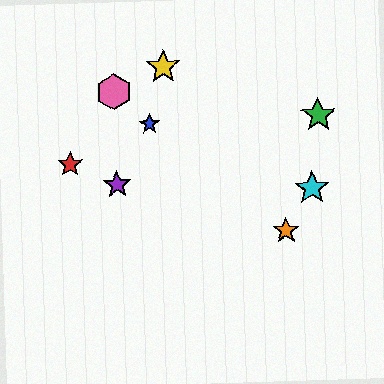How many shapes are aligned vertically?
2 shapes (the purple star, the pink hexagon) are aligned vertically.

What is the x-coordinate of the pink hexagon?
The pink hexagon is at x≈114.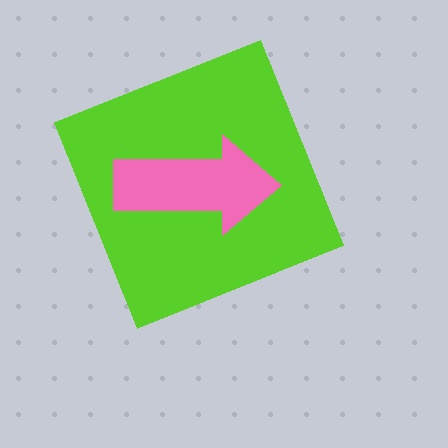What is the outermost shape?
The lime diamond.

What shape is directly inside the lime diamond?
The pink arrow.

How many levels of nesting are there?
2.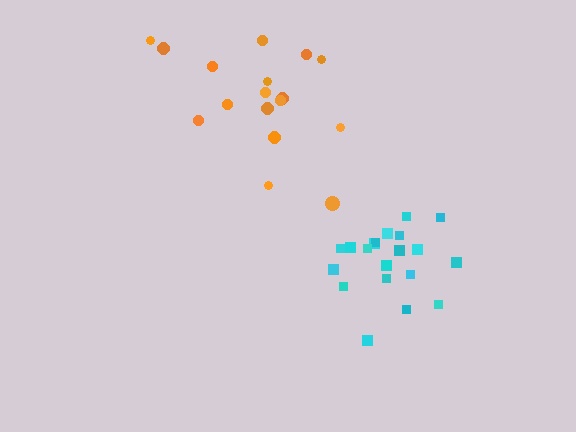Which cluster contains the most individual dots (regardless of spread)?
Cyan (20).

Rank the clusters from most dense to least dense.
cyan, orange.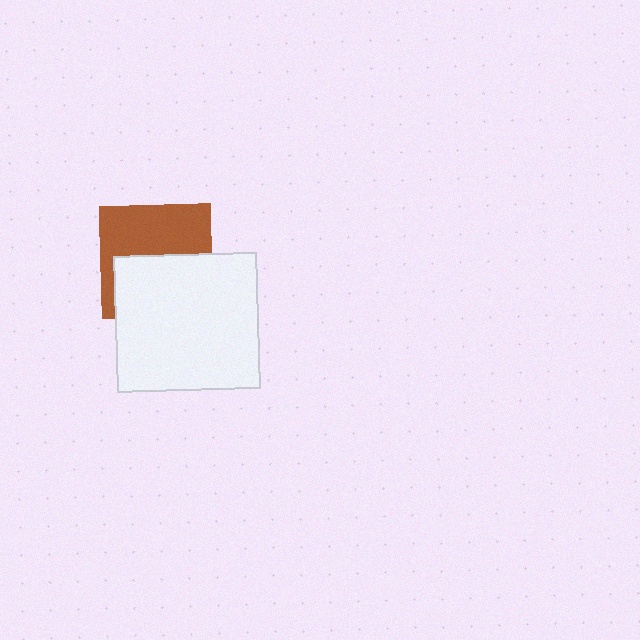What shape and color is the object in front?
The object in front is a white rectangle.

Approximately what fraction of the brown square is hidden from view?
Roughly 49% of the brown square is hidden behind the white rectangle.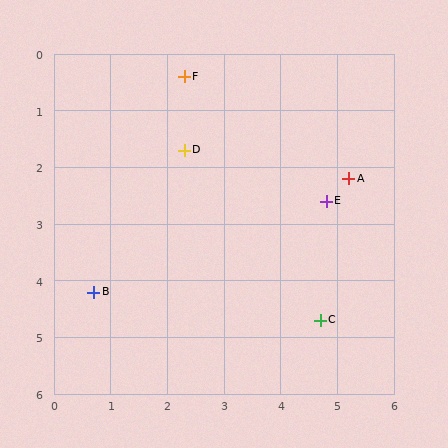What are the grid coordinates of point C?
Point C is at approximately (4.7, 4.7).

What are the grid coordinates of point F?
Point F is at approximately (2.3, 0.4).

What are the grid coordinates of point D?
Point D is at approximately (2.3, 1.7).